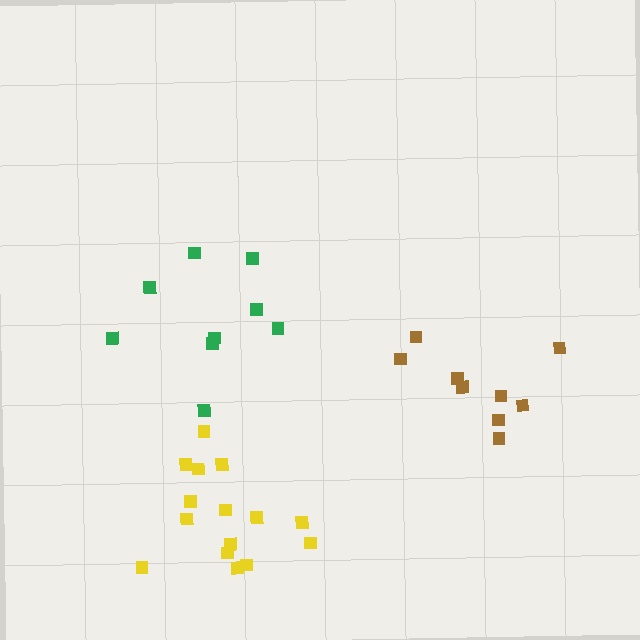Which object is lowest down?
The yellow cluster is bottommost.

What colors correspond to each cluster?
The clusters are colored: brown, green, yellow.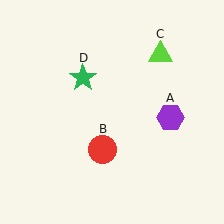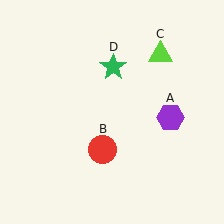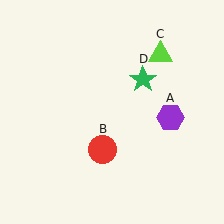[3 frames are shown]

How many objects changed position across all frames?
1 object changed position: green star (object D).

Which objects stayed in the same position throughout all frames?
Purple hexagon (object A) and red circle (object B) and lime triangle (object C) remained stationary.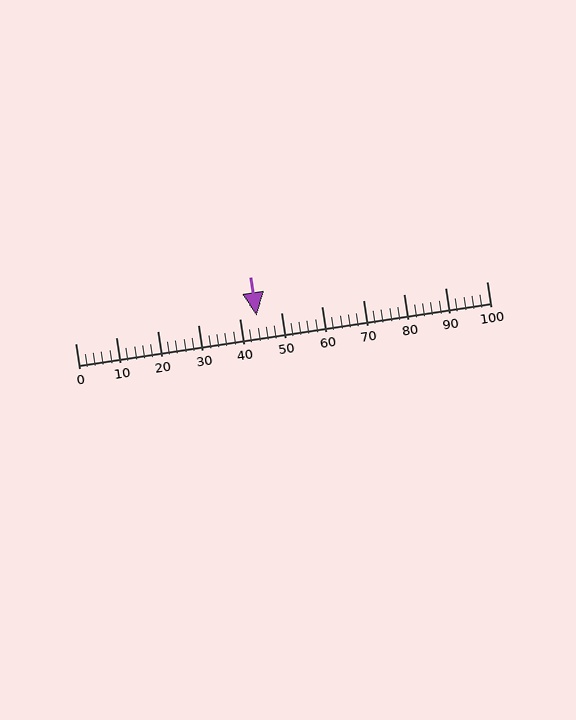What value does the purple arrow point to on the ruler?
The purple arrow points to approximately 44.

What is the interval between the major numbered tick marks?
The major tick marks are spaced 10 units apart.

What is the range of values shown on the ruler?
The ruler shows values from 0 to 100.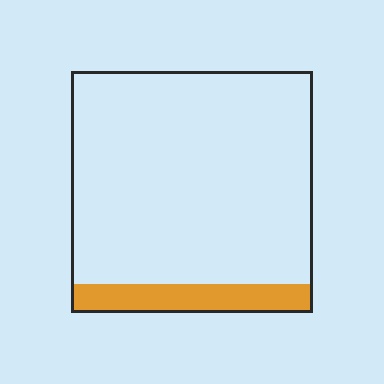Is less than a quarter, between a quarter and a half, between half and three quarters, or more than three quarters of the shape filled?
Less than a quarter.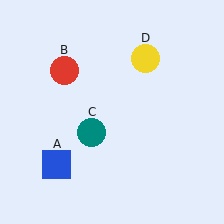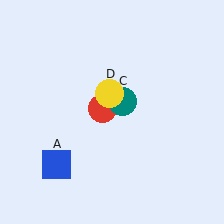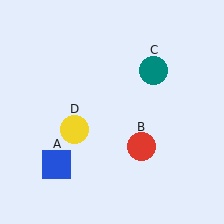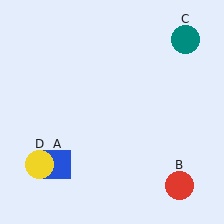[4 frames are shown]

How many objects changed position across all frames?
3 objects changed position: red circle (object B), teal circle (object C), yellow circle (object D).